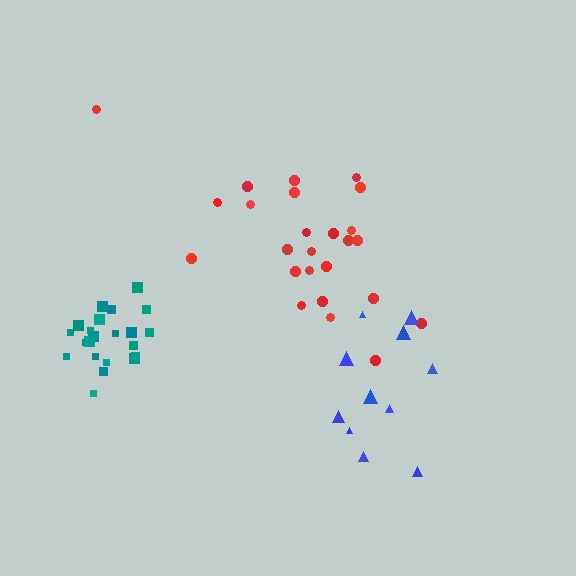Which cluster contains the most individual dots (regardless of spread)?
Red (25).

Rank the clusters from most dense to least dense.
teal, blue, red.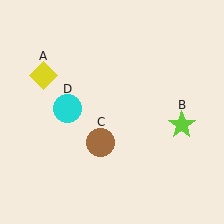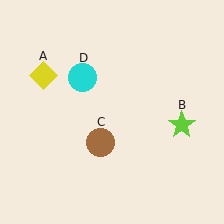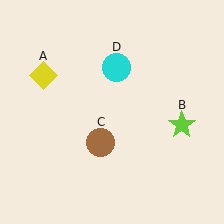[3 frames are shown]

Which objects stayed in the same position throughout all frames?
Yellow diamond (object A) and lime star (object B) and brown circle (object C) remained stationary.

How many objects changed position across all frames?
1 object changed position: cyan circle (object D).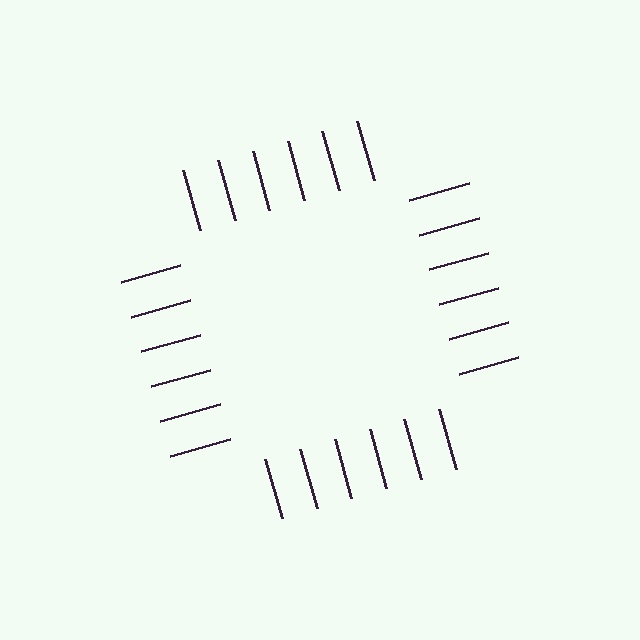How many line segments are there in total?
24 — 6 along each of the 4 edges.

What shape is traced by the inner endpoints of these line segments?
An illusory square — the line segments terminate on its edges but no continuous stroke is drawn.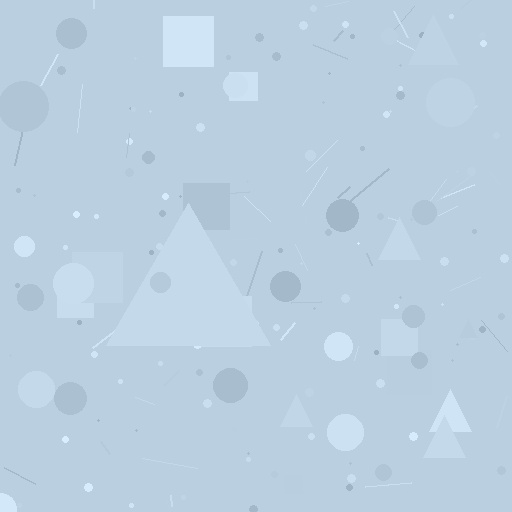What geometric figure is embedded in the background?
A triangle is embedded in the background.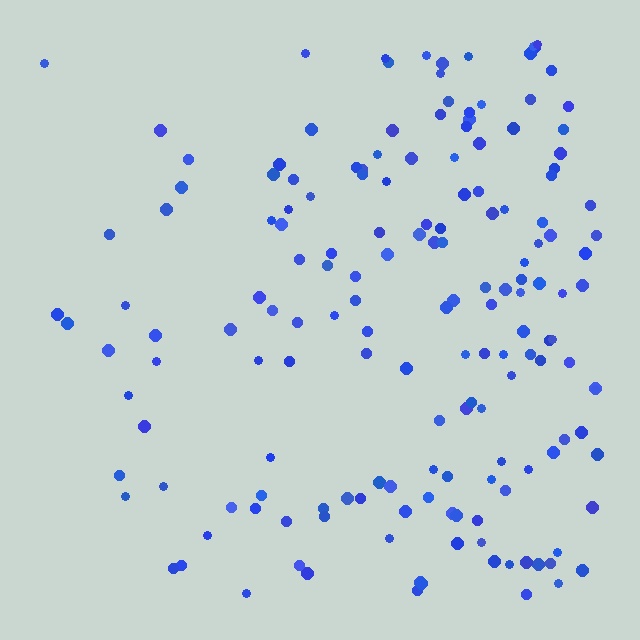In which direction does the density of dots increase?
From left to right, with the right side densest.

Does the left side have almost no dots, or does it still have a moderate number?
Still a moderate number, just noticeably fewer than the right.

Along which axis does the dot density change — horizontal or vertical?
Horizontal.